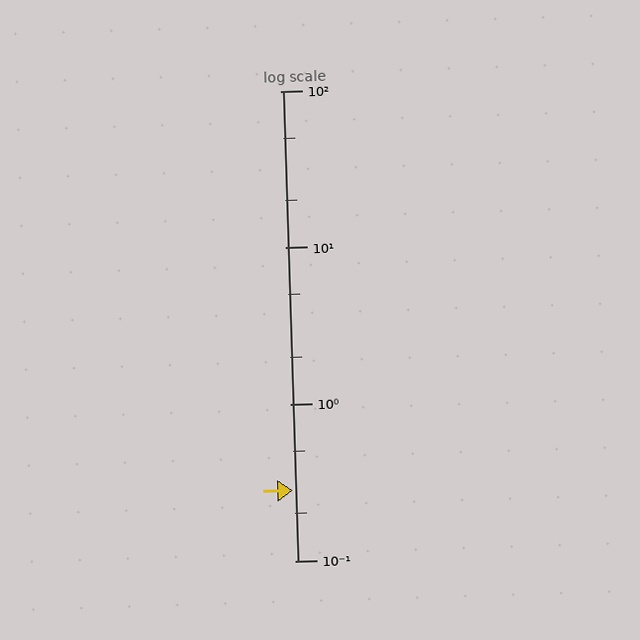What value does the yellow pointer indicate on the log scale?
The pointer indicates approximately 0.28.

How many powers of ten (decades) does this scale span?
The scale spans 3 decades, from 0.1 to 100.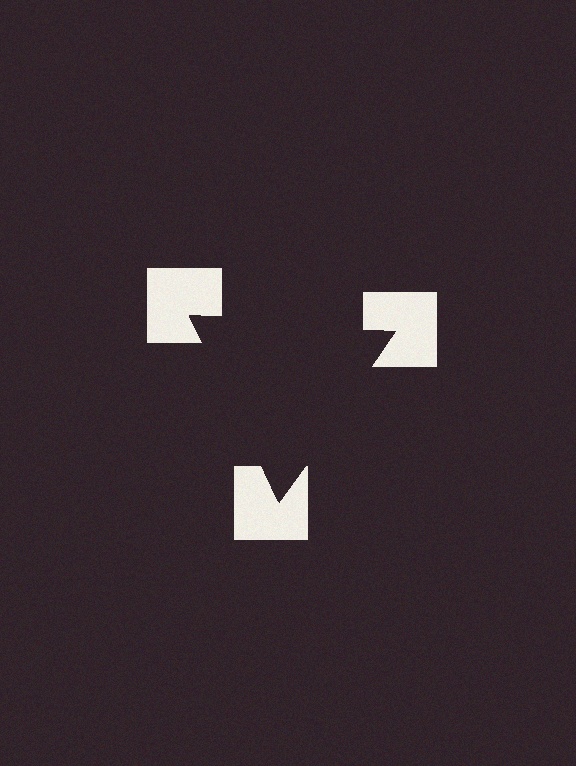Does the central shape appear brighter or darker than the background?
It typically appears slightly darker than the background, even though no actual brightness change is drawn.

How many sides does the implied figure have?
3 sides.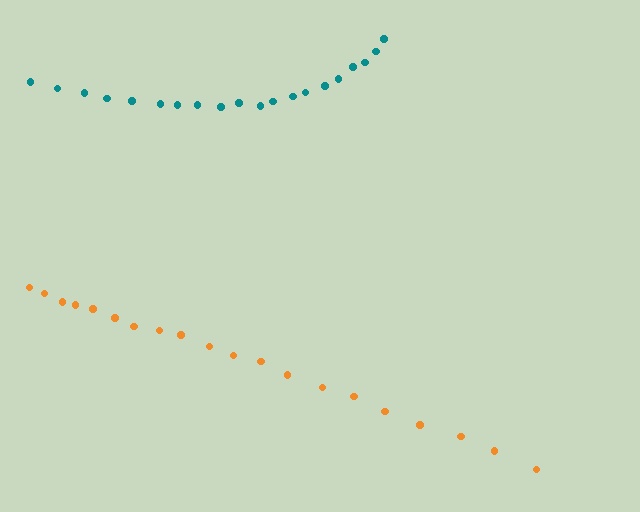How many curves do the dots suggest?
There are 2 distinct paths.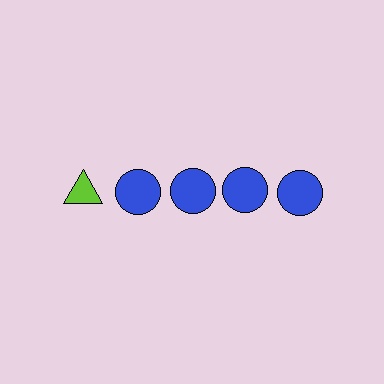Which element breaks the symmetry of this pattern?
The lime triangle in the top row, leftmost column breaks the symmetry. All other shapes are blue circles.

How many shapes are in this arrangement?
There are 5 shapes arranged in a grid pattern.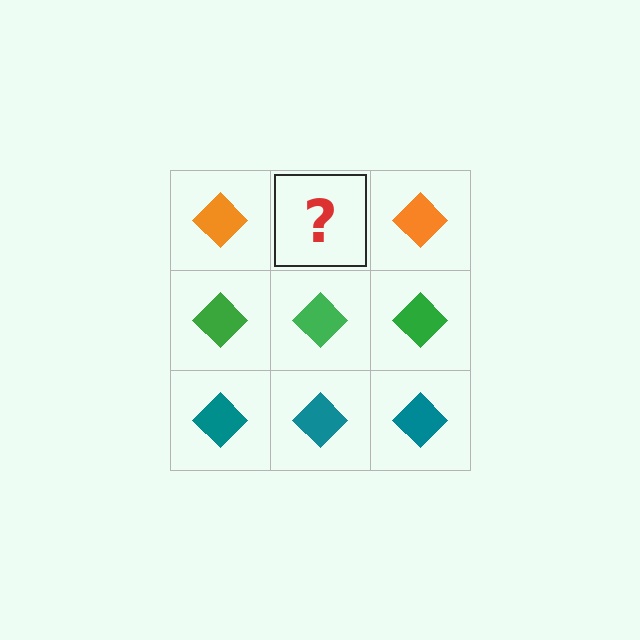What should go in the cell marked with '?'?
The missing cell should contain an orange diamond.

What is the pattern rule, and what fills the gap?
The rule is that each row has a consistent color. The gap should be filled with an orange diamond.